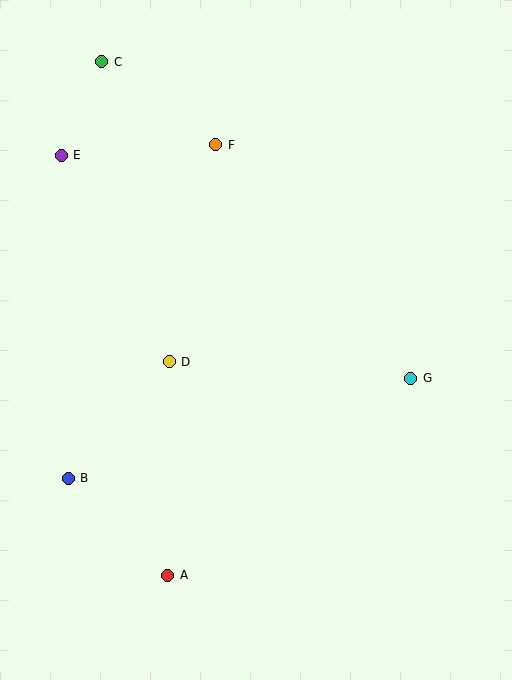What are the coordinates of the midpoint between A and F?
The midpoint between A and F is at (192, 360).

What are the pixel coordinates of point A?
Point A is at (168, 575).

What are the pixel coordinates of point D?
Point D is at (169, 362).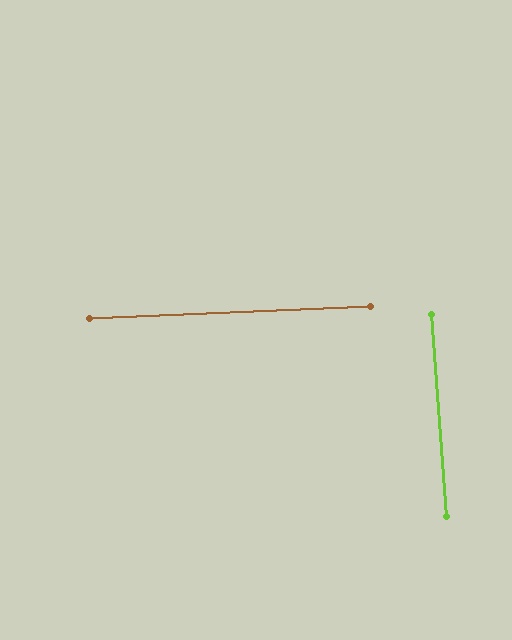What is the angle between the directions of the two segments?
Approximately 88 degrees.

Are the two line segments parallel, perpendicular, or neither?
Perpendicular — they meet at approximately 88°.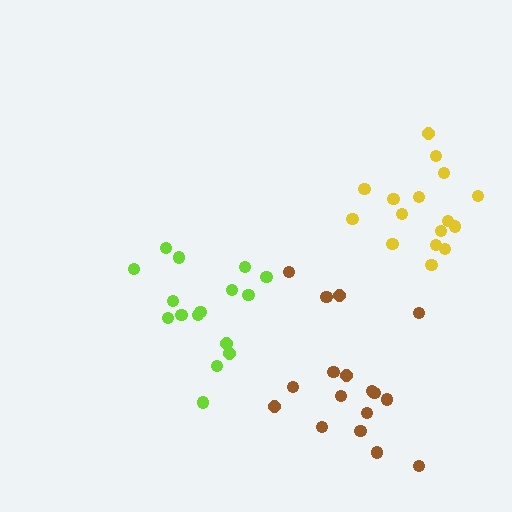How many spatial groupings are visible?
There are 3 spatial groupings.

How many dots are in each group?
Group 1: 16 dots, Group 2: 16 dots, Group 3: 17 dots (49 total).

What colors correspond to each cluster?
The clusters are colored: lime, yellow, brown.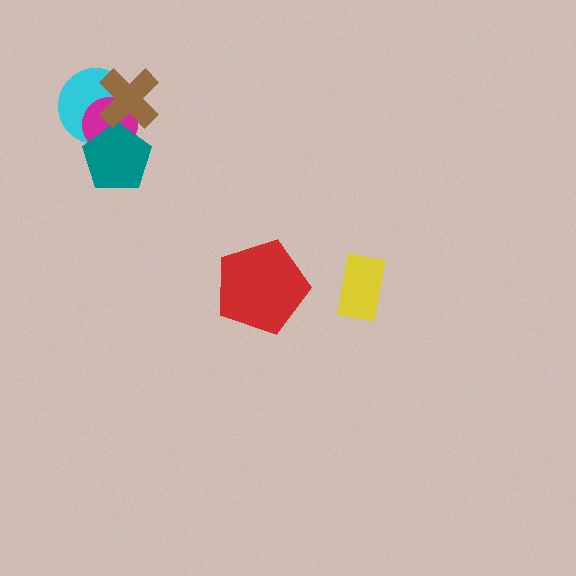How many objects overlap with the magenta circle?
3 objects overlap with the magenta circle.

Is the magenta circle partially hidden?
Yes, it is partially covered by another shape.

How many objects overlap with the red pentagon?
0 objects overlap with the red pentagon.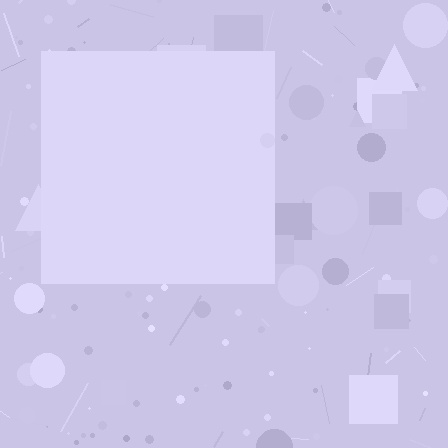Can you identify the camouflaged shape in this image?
The camouflaged shape is a square.